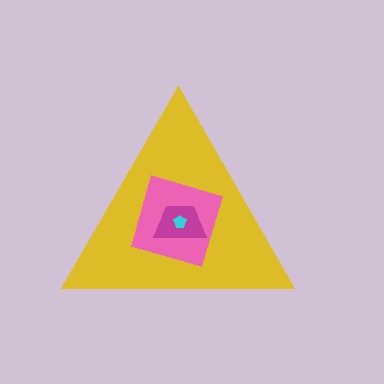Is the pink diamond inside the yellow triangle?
Yes.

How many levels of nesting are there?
4.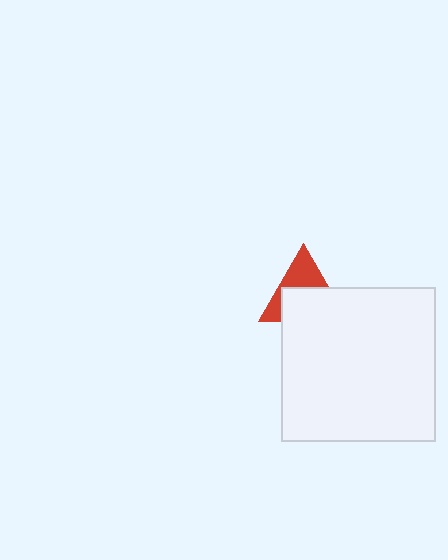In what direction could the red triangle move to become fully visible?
The red triangle could move up. That would shift it out from behind the white square entirely.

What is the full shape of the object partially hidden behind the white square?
The partially hidden object is a red triangle.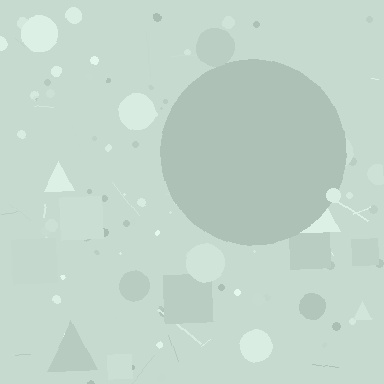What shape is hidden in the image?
A circle is hidden in the image.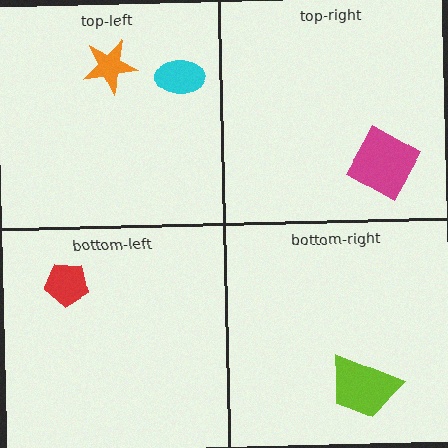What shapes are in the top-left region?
The cyan ellipse, the orange star.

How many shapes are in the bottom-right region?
1.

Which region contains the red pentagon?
The bottom-left region.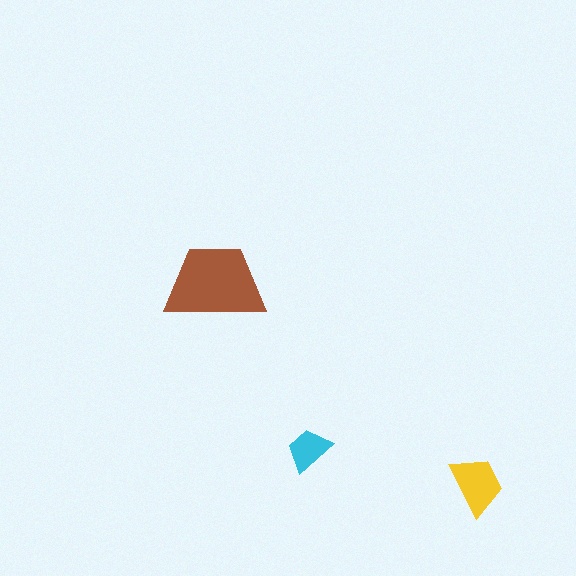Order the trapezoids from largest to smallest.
the brown one, the yellow one, the cyan one.